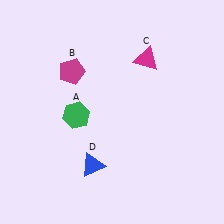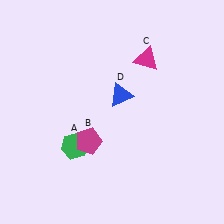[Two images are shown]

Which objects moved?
The objects that moved are: the green hexagon (A), the magenta pentagon (B), the blue triangle (D).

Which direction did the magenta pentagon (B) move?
The magenta pentagon (B) moved down.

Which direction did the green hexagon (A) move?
The green hexagon (A) moved down.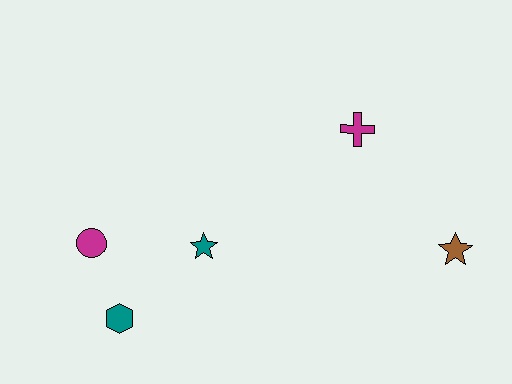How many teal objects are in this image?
There are 2 teal objects.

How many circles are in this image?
There is 1 circle.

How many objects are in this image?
There are 5 objects.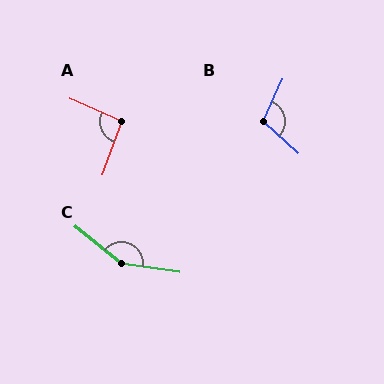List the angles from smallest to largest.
A (94°), B (108°), C (149°).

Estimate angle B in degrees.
Approximately 108 degrees.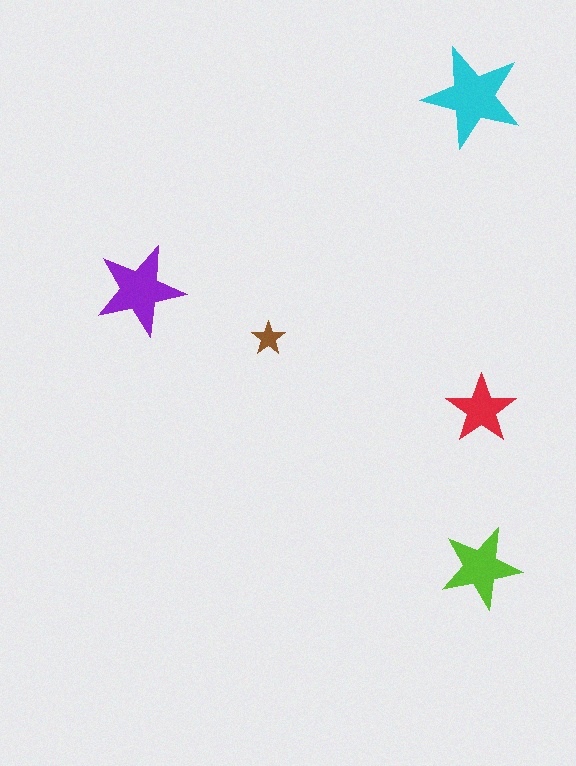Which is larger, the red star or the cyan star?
The cyan one.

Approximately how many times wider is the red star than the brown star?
About 2 times wider.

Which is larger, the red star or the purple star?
The purple one.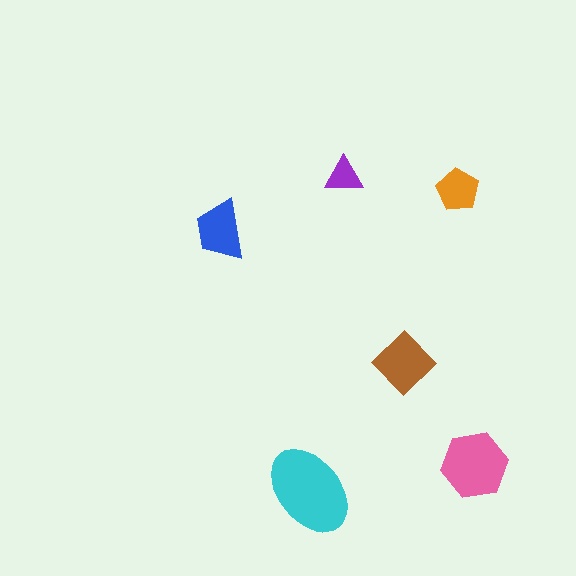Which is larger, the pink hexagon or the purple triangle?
The pink hexagon.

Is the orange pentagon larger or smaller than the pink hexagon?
Smaller.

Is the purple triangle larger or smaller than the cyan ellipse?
Smaller.